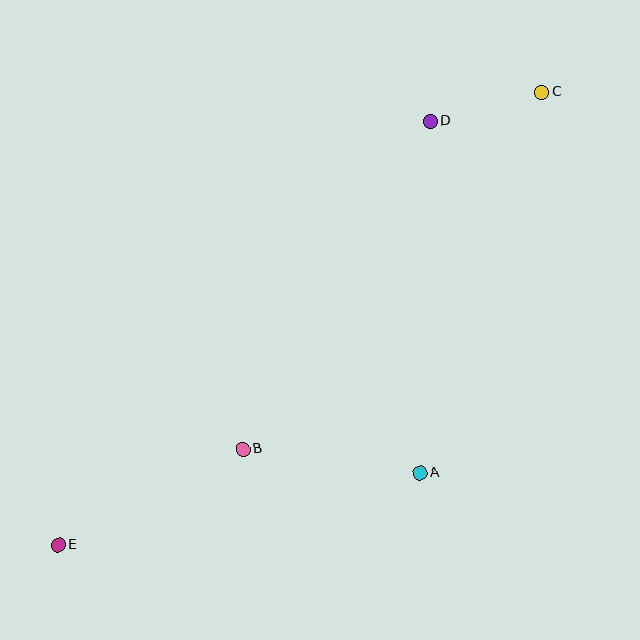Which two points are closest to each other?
Points C and D are closest to each other.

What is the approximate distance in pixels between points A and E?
The distance between A and E is approximately 369 pixels.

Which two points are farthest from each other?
Points C and E are farthest from each other.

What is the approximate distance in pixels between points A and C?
The distance between A and C is approximately 399 pixels.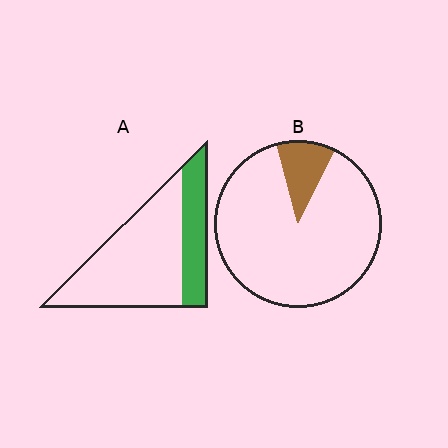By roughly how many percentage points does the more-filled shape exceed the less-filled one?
By roughly 15 percentage points (A over B).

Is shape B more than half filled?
No.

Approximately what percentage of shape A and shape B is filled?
A is approximately 30% and B is approximately 10%.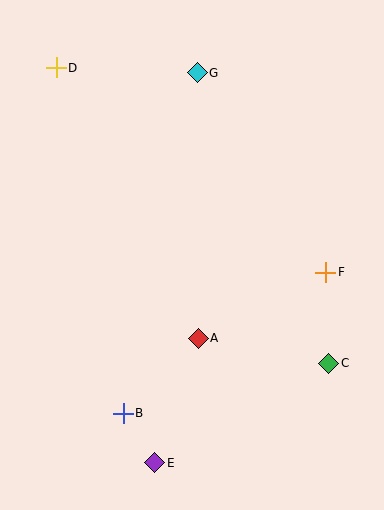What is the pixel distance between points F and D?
The distance between F and D is 338 pixels.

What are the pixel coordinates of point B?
Point B is at (123, 413).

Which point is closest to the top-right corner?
Point G is closest to the top-right corner.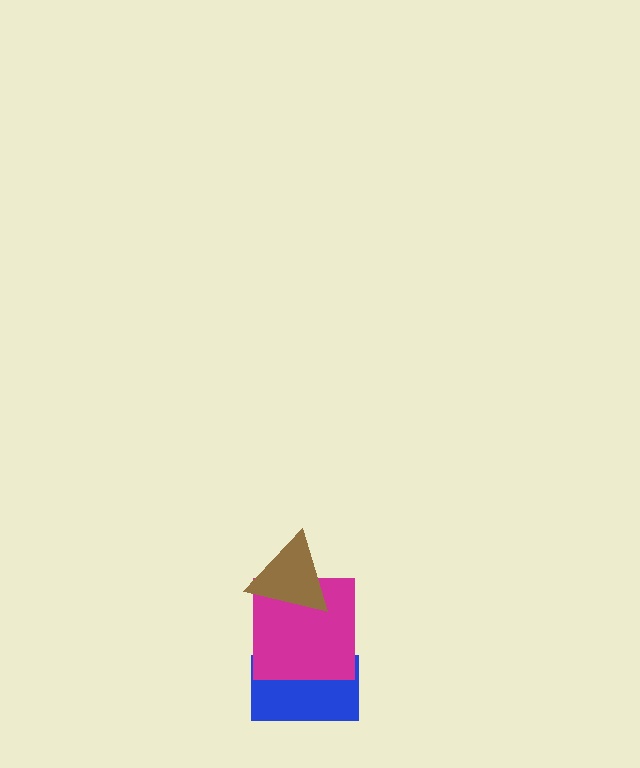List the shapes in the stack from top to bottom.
From top to bottom: the brown triangle, the magenta square, the blue rectangle.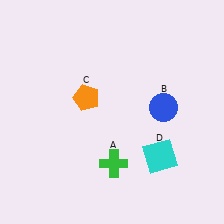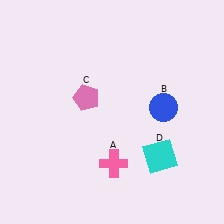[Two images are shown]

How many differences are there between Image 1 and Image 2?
There are 2 differences between the two images.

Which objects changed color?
A changed from green to pink. C changed from orange to pink.